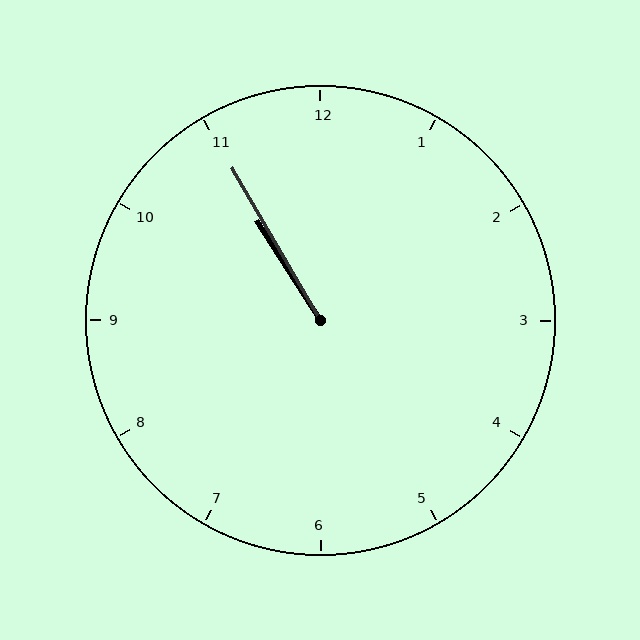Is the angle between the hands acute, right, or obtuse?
It is acute.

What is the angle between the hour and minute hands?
Approximately 2 degrees.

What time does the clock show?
10:55.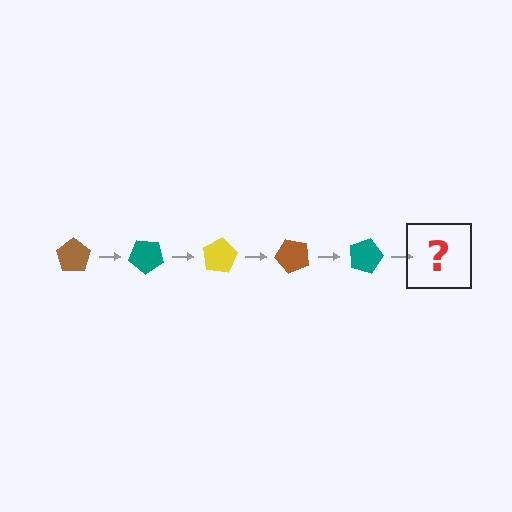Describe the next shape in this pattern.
It should be a yellow pentagon, rotated 200 degrees from the start.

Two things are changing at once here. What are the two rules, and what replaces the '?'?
The two rules are that it rotates 40 degrees each step and the color cycles through brown, teal, and yellow. The '?' should be a yellow pentagon, rotated 200 degrees from the start.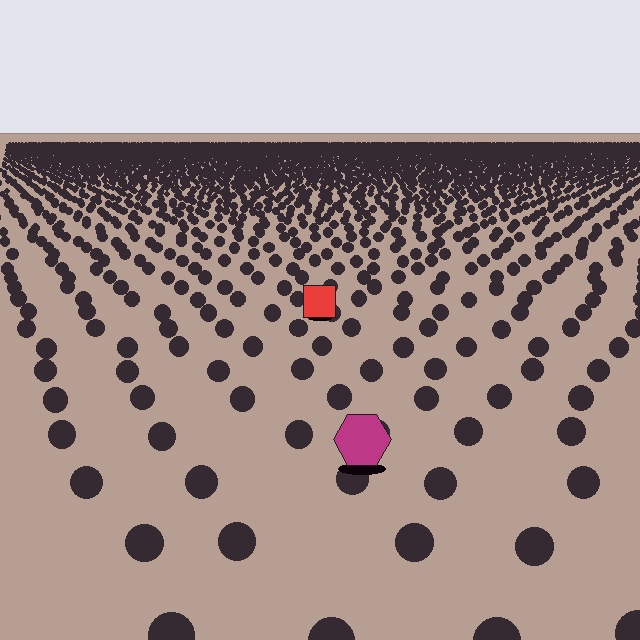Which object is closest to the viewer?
The magenta hexagon is closest. The texture marks near it are larger and more spread out.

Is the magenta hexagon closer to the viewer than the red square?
Yes. The magenta hexagon is closer — you can tell from the texture gradient: the ground texture is coarser near it.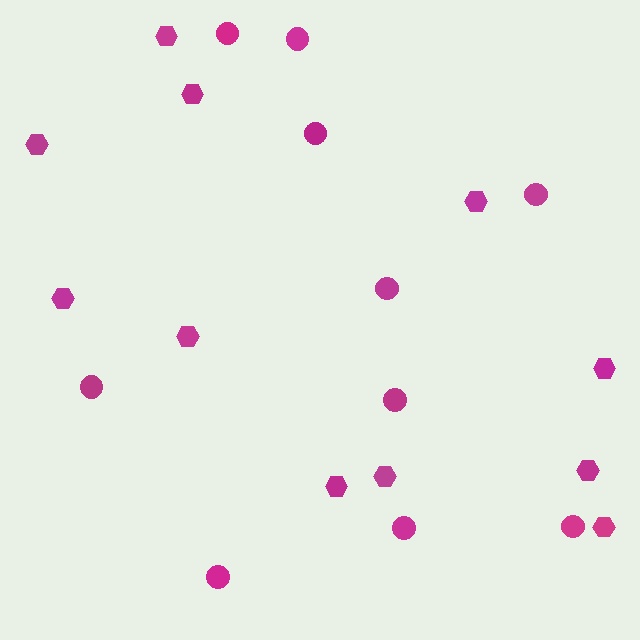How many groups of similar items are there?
There are 2 groups: one group of circles (10) and one group of hexagons (11).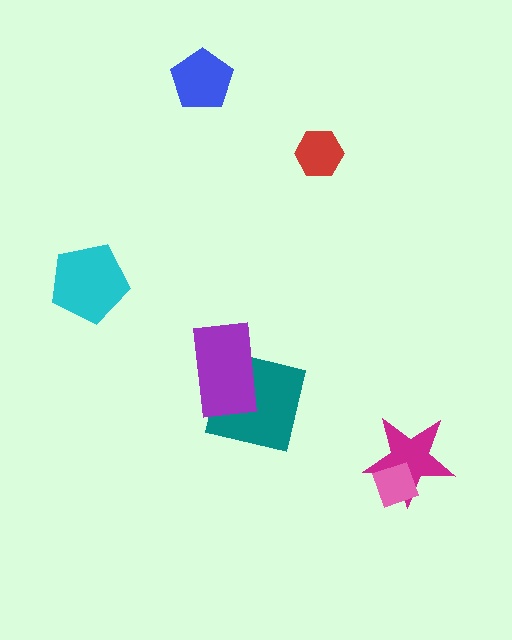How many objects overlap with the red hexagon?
0 objects overlap with the red hexagon.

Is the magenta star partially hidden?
Yes, it is partially covered by another shape.